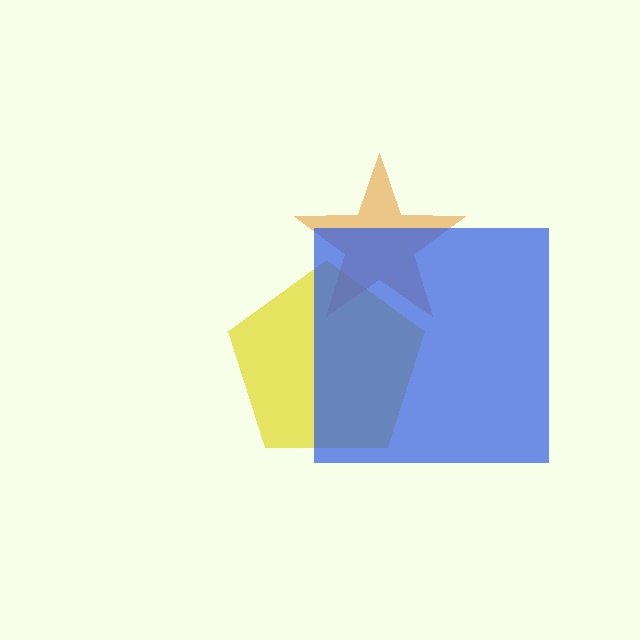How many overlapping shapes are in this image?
There are 3 overlapping shapes in the image.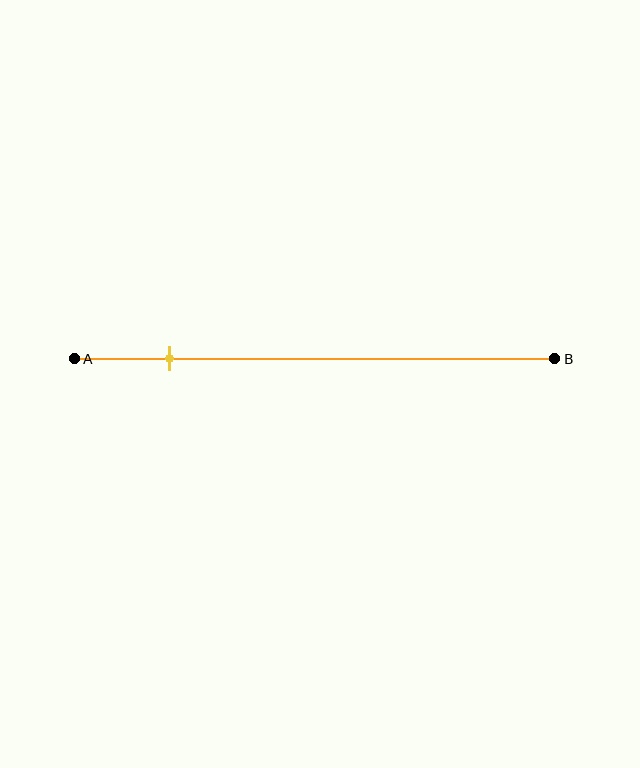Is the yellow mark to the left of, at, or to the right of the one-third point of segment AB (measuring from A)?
The yellow mark is to the left of the one-third point of segment AB.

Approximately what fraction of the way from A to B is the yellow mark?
The yellow mark is approximately 20% of the way from A to B.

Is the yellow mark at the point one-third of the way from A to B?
No, the mark is at about 20% from A, not at the 33% one-third point.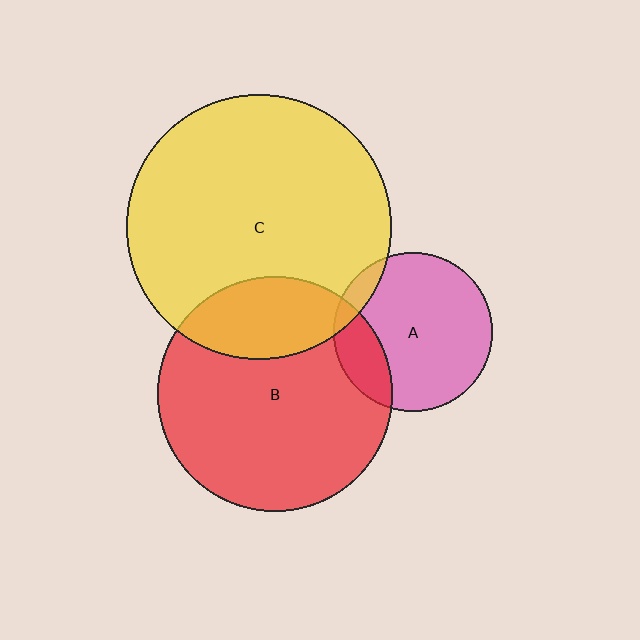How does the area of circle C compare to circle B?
Approximately 1.3 times.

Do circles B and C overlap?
Yes.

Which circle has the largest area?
Circle C (yellow).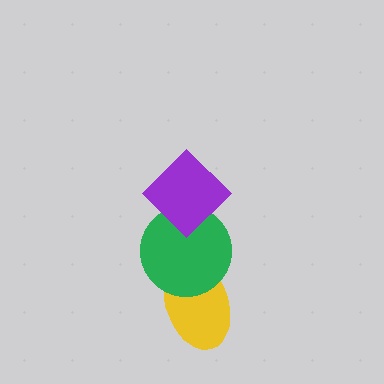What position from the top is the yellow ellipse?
The yellow ellipse is 3rd from the top.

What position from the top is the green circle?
The green circle is 2nd from the top.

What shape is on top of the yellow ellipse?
The green circle is on top of the yellow ellipse.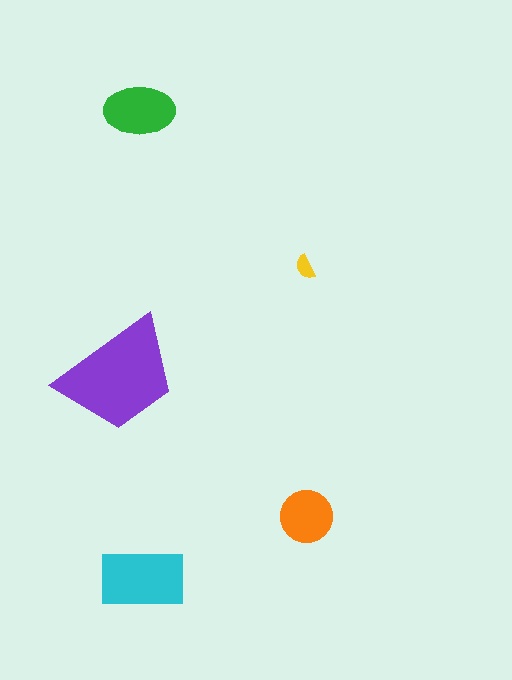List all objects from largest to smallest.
The purple trapezoid, the cyan rectangle, the green ellipse, the orange circle, the yellow semicircle.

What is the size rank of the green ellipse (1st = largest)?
3rd.